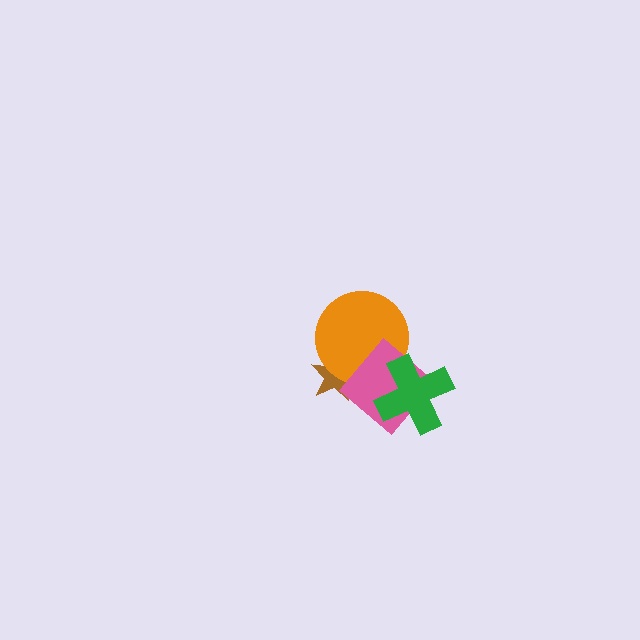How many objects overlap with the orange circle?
3 objects overlap with the orange circle.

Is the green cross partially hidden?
No, no other shape covers it.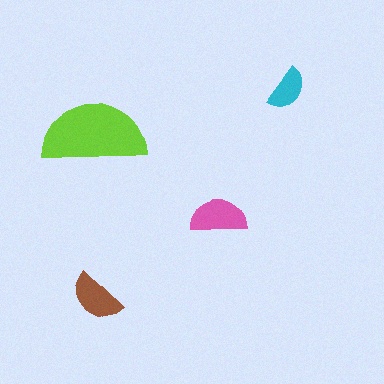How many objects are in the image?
There are 4 objects in the image.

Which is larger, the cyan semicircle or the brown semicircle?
The brown one.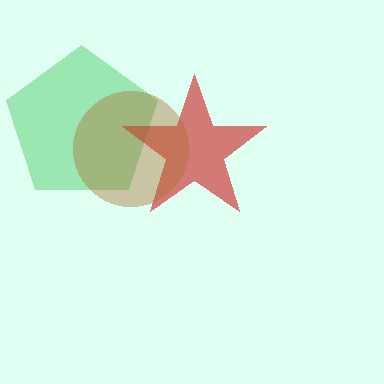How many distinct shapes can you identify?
There are 3 distinct shapes: a green pentagon, a red star, a brown circle.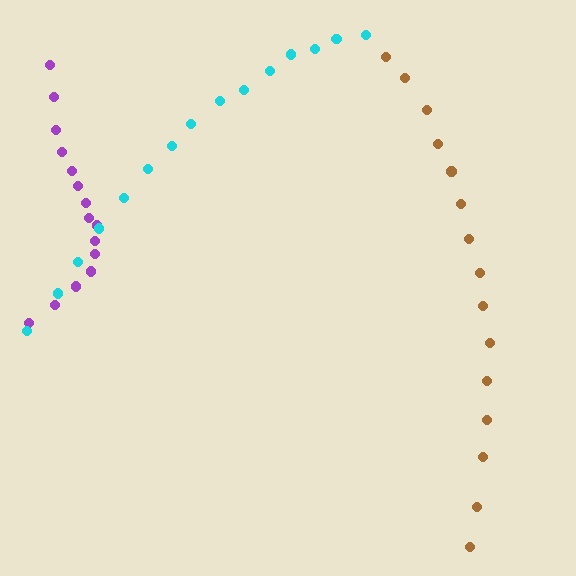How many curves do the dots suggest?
There are 3 distinct paths.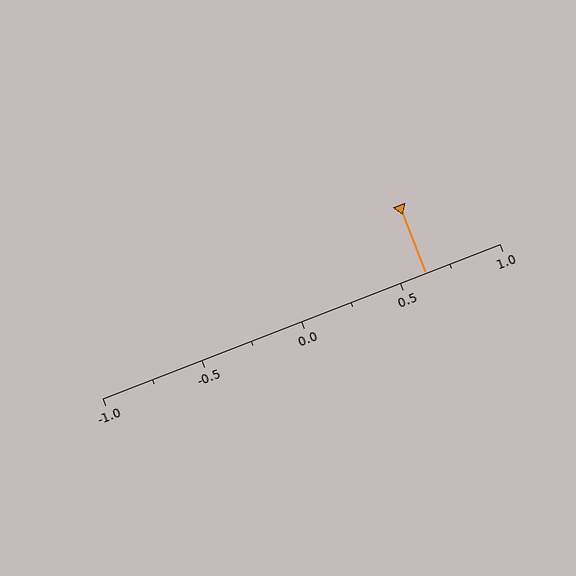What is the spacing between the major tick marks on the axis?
The major ticks are spaced 0.5 apart.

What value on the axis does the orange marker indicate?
The marker indicates approximately 0.62.